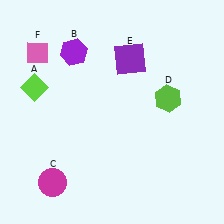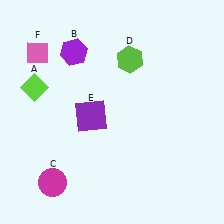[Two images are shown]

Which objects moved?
The objects that moved are: the lime hexagon (D), the purple square (E).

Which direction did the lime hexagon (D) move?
The lime hexagon (D) moved up.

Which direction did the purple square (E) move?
The purple square (E) moved down.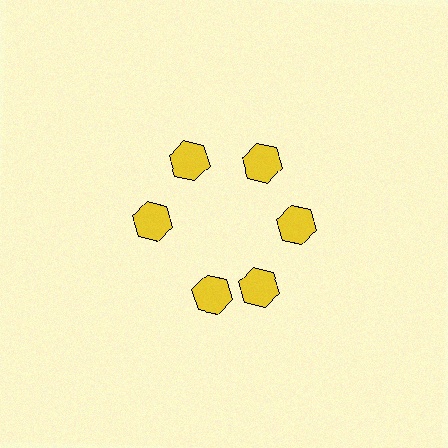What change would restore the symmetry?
The symmetry would be restored by rotating it back into even spacing with its neighbors so that all 6 hexagons sit at equal angles and equal distance from the center.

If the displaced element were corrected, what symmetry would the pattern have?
It would have 6-fold rotational symmetry — the pattern would map onto itself every 60 degrees.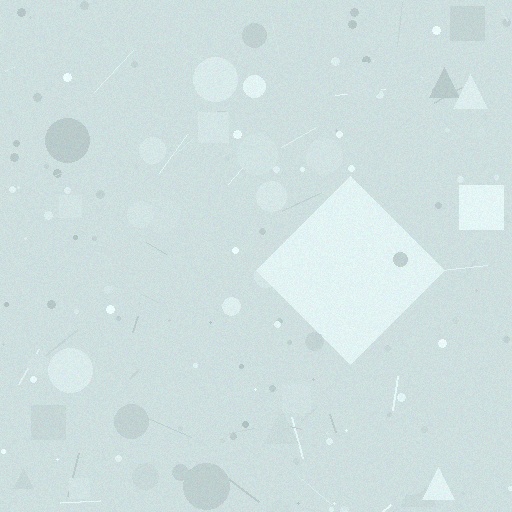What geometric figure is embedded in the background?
A diamond is embedded in the background.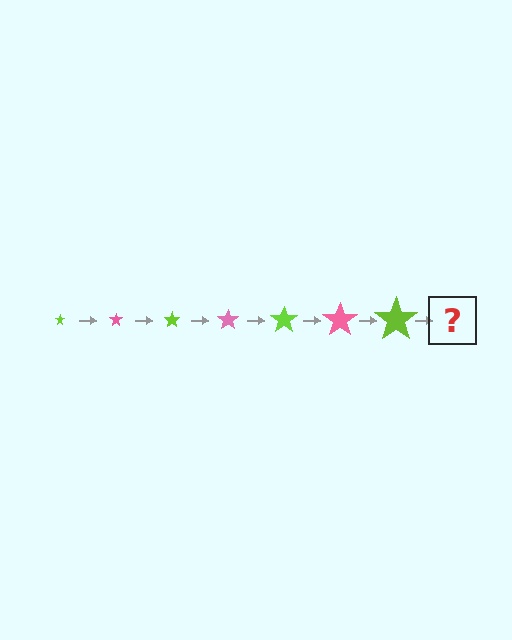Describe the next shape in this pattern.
It should be a pink star, larger than the previous one.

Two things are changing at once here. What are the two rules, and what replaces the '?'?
The two rules are that the star grows larger each step and the color cycles through lime and pink. The '?' should be a pink star, larger than the previous one.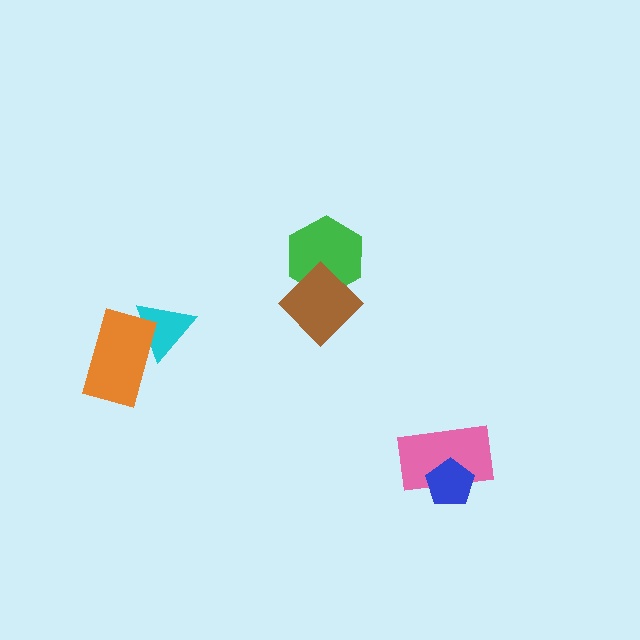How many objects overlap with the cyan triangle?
1 object overlaps with the cyan triangle.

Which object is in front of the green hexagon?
The brown diamond is in front of the green hexagon.